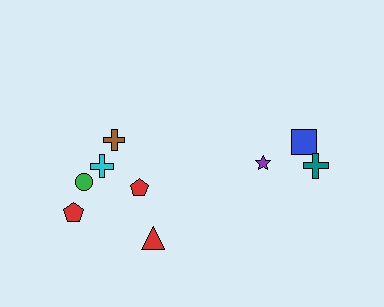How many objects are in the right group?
There are 3 objects.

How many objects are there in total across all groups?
There are 9 objects.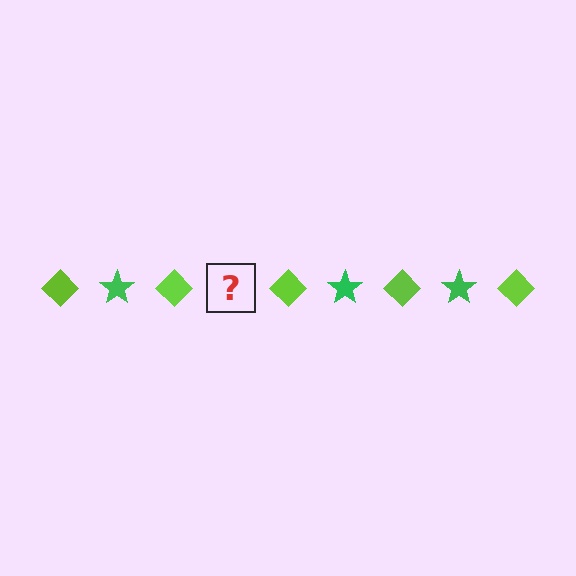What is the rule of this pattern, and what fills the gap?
The rule is that the pattern alternates between lime diamond and green star. The gap should be filled with a green star.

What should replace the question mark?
The question mark should be replaced with a green star.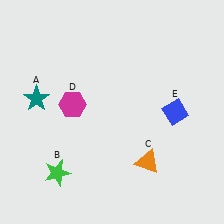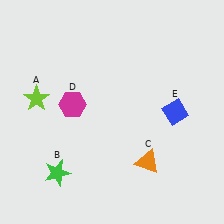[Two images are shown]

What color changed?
The star (A) changed from teal in Image 1 to lime in Image 2.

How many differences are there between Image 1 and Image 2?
There is 1 difference between the two images.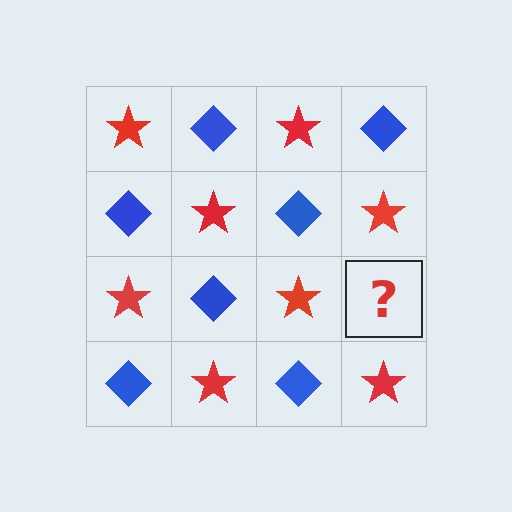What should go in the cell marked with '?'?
The missing cell should contain a blue diamond.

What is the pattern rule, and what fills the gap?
The rule is that it alternates red star and blue diamond in a checkerboard pattern. The gap should be filled with a blue diamond.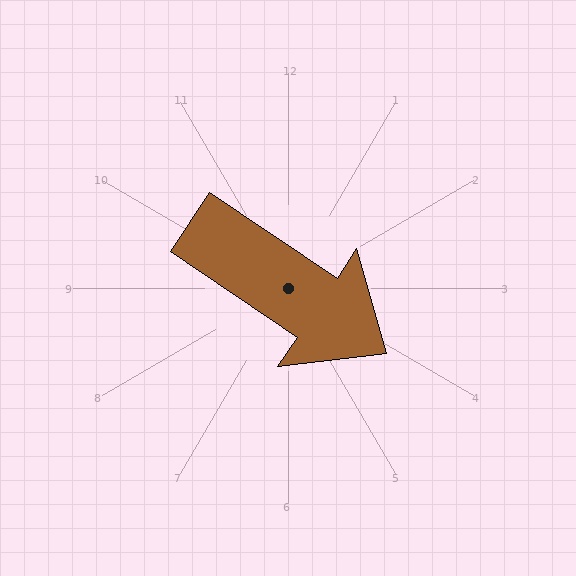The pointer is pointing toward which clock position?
Roughly 4 o'clock.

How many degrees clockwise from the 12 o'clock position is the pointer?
Approximately 124 degrees.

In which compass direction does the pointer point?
Southeast.